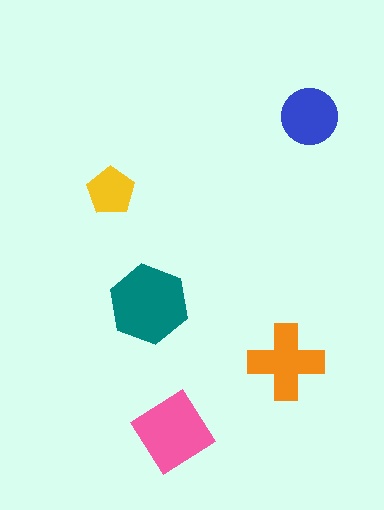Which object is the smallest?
The yellow pentagon.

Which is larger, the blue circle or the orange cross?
The orange cross.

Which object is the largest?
The teal hexagon.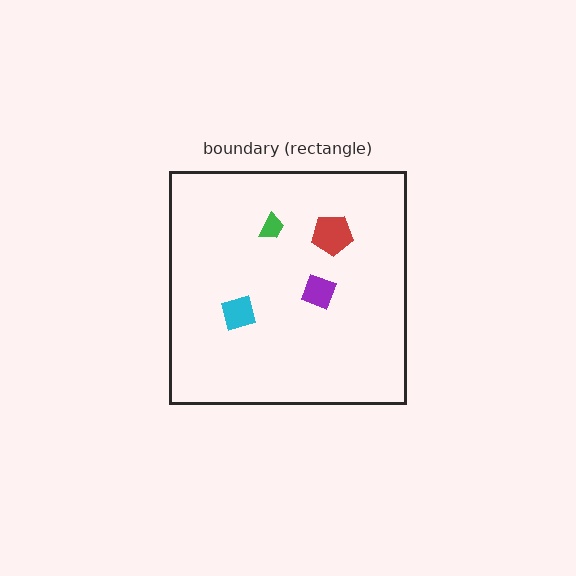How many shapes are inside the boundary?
4 inside, 0 outside.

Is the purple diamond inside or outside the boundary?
Inside.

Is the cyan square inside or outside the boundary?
Inside.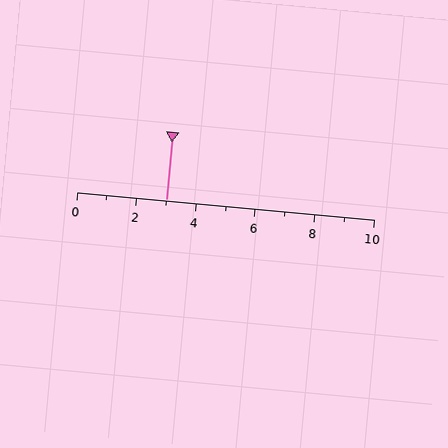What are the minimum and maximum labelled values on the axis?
The axis runs from 0 to 10.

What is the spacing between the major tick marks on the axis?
The major ticks are spaced 2 apart.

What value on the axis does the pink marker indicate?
The marker indicates approximately 3.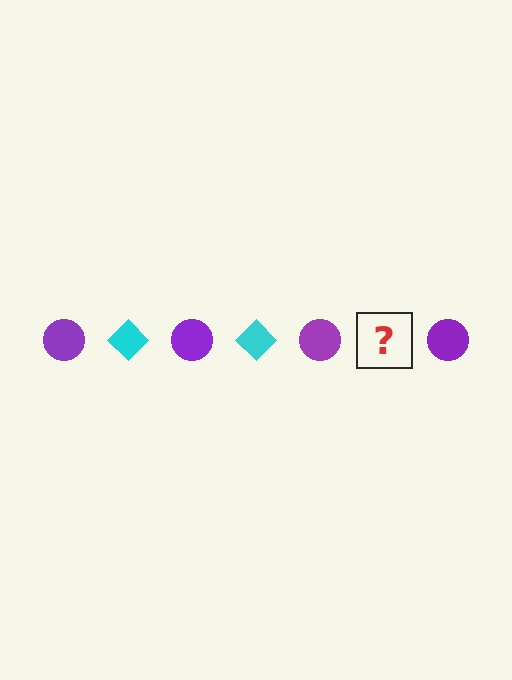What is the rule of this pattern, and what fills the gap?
The rule is that the pattern alternates between purple circle and cyan diamond. The gap should be filled with a cyan diamond.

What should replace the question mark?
The question mark should be replaced with a cyan diamond.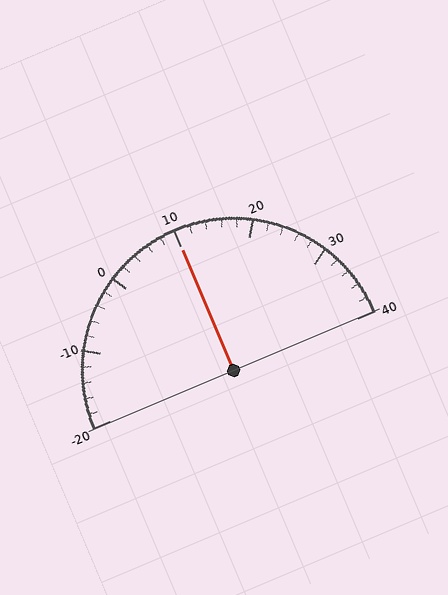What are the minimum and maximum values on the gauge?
The gauge ranges from -20 to 40.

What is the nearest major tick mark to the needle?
The nearest major tick mark is 10.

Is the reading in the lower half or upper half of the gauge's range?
The reading is in the upper half of the range (-20 to 40).